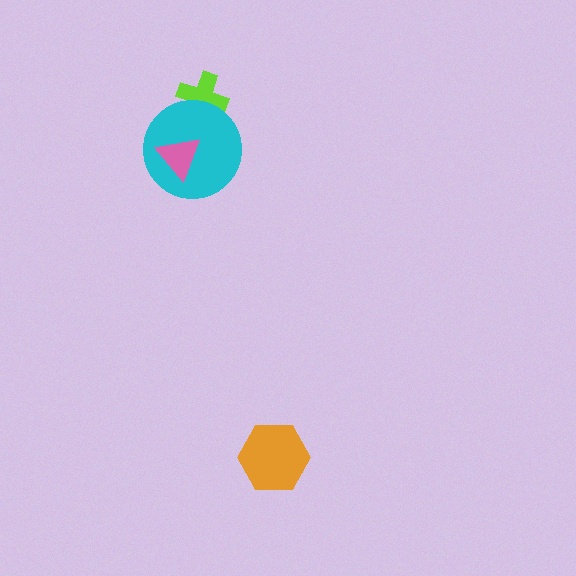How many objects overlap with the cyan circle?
2 objects overlap with the cyan circle.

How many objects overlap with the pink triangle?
1 object overlaps with the pink triangle.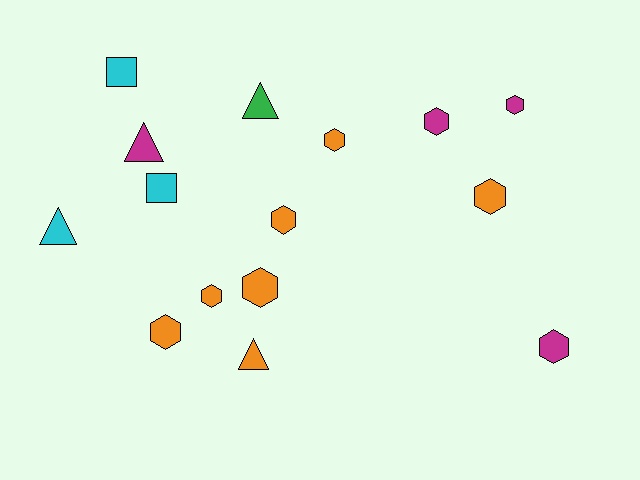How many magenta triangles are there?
There is 1 magenta triangle.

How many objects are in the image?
There are 15 objects.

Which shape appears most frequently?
Hexagon, with 9 objects.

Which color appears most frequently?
Orange, with 7 objects.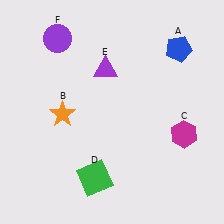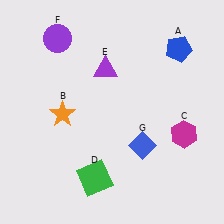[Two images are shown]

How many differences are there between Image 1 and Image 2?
There is 1 difference between the two images.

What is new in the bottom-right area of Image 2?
A blue diamond (G) was added in the bottom-right area of Image 2.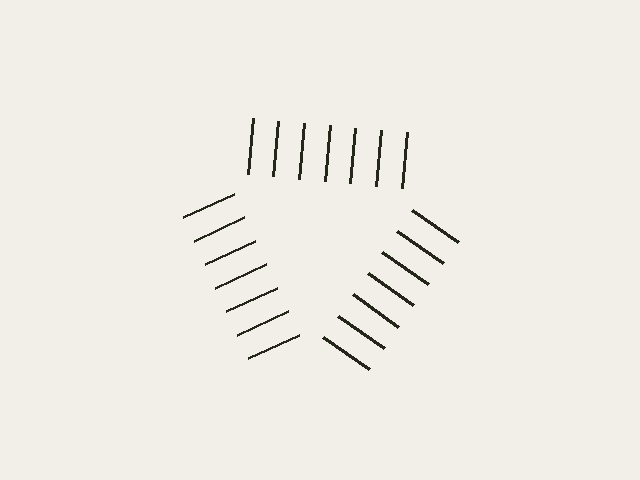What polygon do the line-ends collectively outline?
An illusory triangle — the line segments terminate on its edges but no continuous stroke is drawn.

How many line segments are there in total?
21 — 7 along each of the 3 edges.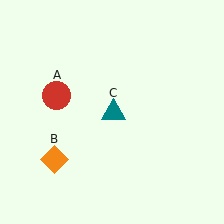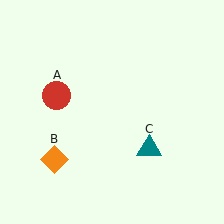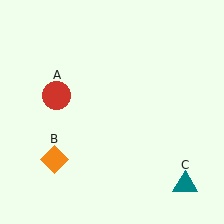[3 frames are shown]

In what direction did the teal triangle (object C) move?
The teal triangle (object C) moved down and to the right.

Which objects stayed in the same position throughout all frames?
Red circle (object A) and orange diamond (object B) remained stationary.